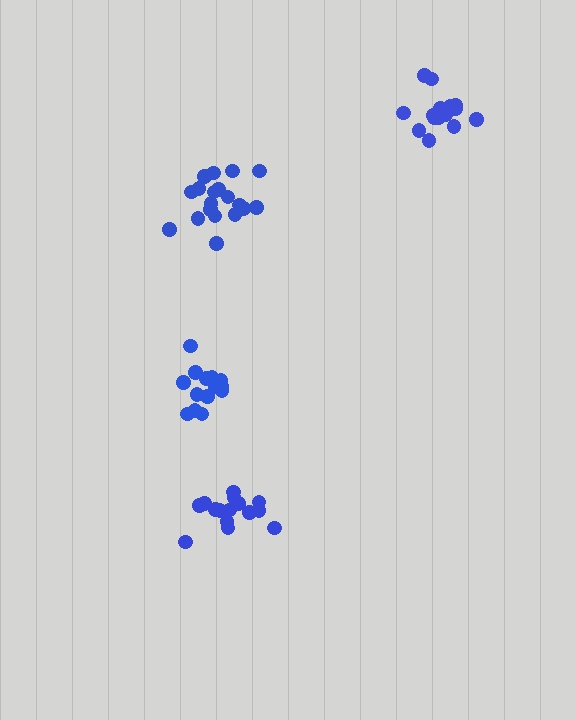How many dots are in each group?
Group 1: 19 dots, Group 2: 15 dots, Group 3: 15 dots, Group 4: 17 dots (66 total).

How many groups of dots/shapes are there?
There are 4 groups.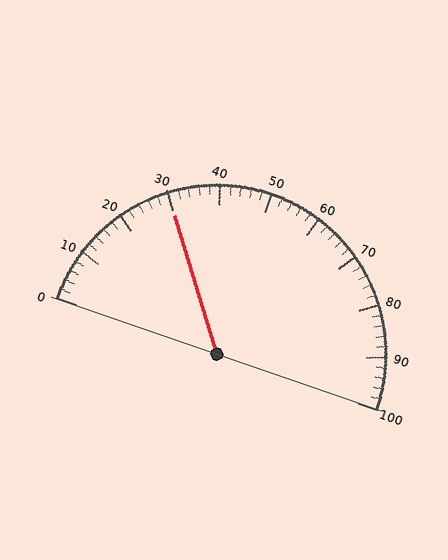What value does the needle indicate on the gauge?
The needle indicates approximately 30.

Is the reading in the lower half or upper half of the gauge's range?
The reading is in the lower half of the range (0 to 100).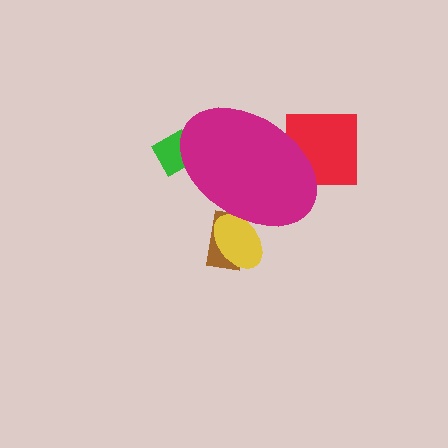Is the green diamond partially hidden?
Yes, the green diamond is partially hidden behind the magenta ellipse.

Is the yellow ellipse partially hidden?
Yes, the yellow ellipse is partially hidden behind the magenta ellipse.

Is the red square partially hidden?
Yes, the red square is partially hidden behind the magenta ellipse.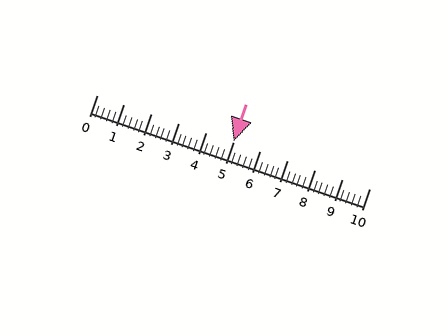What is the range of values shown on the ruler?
The ruler shows values from 0 to 10.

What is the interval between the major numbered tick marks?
The major tick marks are spaced 1 units apart.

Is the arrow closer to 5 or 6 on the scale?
The arrow is closer to 5.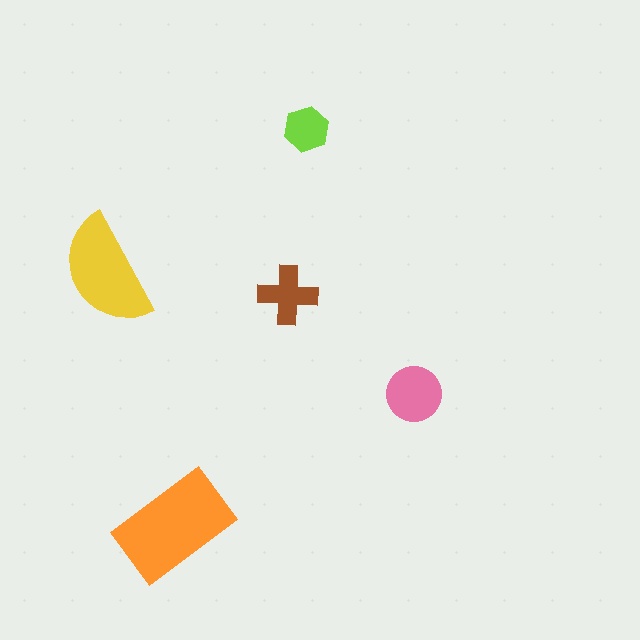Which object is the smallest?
The lime hexagon.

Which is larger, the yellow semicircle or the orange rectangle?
The orange rectangle.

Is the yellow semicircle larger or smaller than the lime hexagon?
Larger.